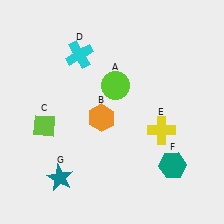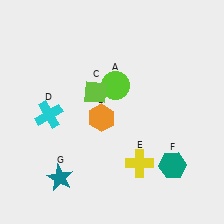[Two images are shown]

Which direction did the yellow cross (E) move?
The yellow cross (E) moved down.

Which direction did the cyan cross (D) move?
The cyan cross (D) moved down.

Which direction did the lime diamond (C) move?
The lime diamond (C) moved right.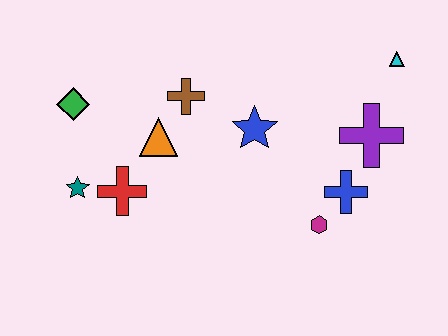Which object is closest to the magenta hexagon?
The blue cross is closest to the magenta hexagon.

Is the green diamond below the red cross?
No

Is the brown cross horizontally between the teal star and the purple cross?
Yes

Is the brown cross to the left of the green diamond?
No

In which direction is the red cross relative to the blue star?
The red cross is to the left of the blue star.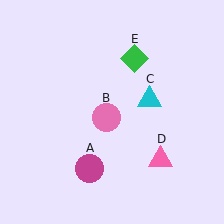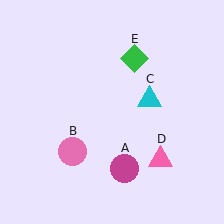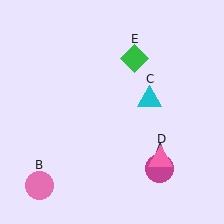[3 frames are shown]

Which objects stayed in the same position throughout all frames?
Cyan triangle (object C) and pink triangle (object D) and green diamond (object E) remained stationary.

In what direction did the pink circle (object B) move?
The pink circle (object B) moved down and to the left.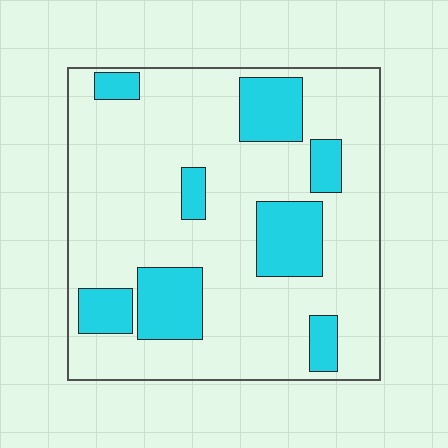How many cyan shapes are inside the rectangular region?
8.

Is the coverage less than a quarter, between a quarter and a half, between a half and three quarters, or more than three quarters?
Less than a quarter.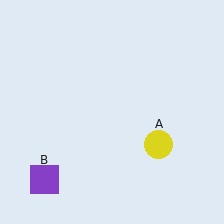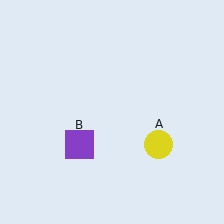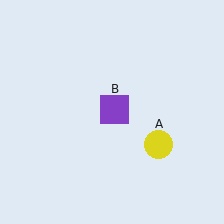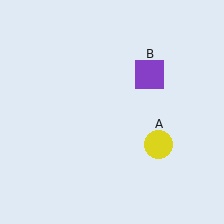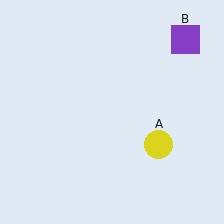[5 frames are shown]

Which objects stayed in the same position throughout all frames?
Yellow circle (object A) remained stationary.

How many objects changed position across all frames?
1 object changed position: purple square (object B).